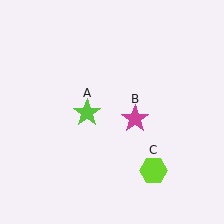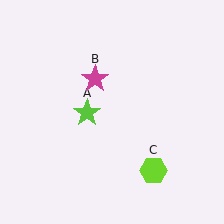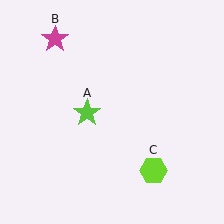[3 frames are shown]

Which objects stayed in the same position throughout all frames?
Lime star (object A) and lime hexagon (object C) remained stationary.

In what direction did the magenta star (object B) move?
The magenta star (object B) moved up and to the left.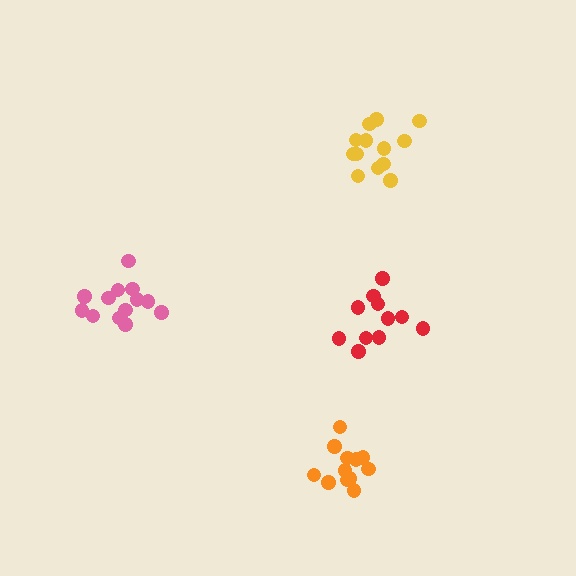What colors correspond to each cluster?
The clusters are colored: yellow, red, pink, orange.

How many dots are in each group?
Group 1: 13 dots, Group 2: 11 dots, Group 3: 13 dots, Group 4: 12 dots (49 total).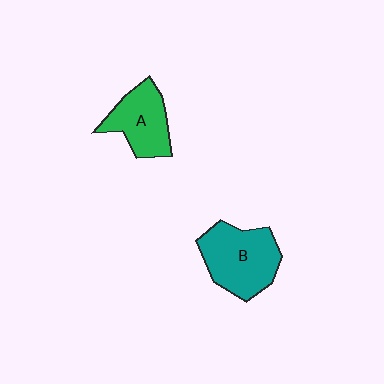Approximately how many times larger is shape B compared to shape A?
Approximately 1.3 times.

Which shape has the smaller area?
Shape A (green).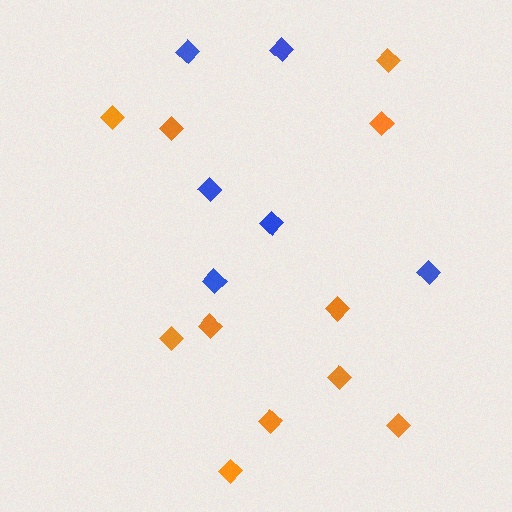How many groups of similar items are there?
There are 2 groups: one group of orange diamonds (11) and one group of blue diamonds (6).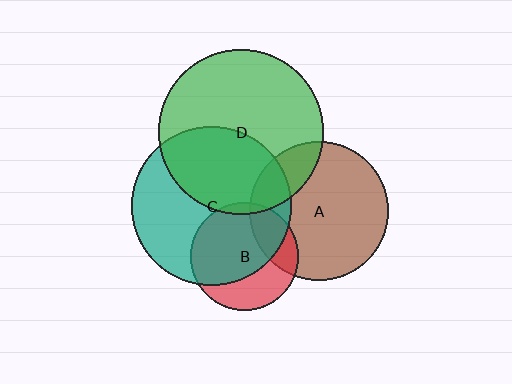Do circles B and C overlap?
Yes.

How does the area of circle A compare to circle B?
Approximately 1.6 times.